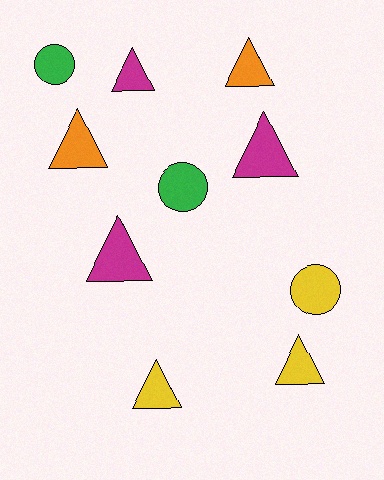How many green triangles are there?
There are no green triangles.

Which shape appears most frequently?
Triangle, with 7 objects.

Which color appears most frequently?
Yellow, with 3 objects.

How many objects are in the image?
There are 10 objects.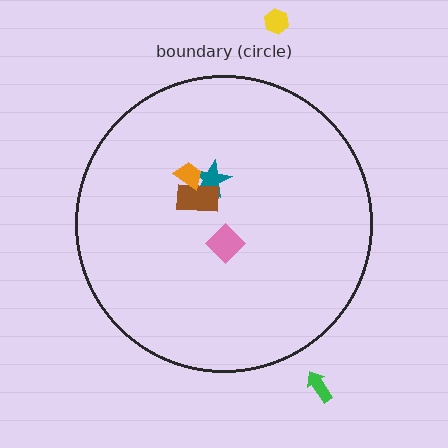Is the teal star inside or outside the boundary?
Inside.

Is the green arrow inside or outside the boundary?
Outside.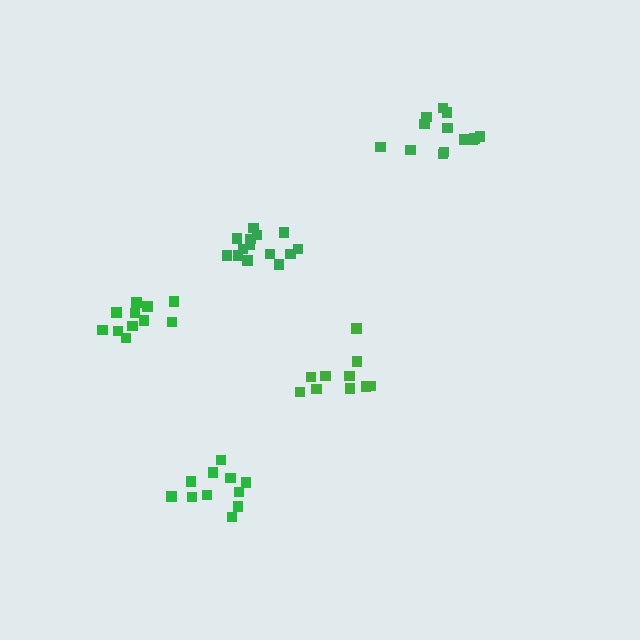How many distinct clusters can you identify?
There are 5 distinct clusters.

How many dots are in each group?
Group 1: 14 dots, Group 2: 10 dots, Group 3: 13 dots, Group 4: 11 dots, Group 5: 11 dots (59 total).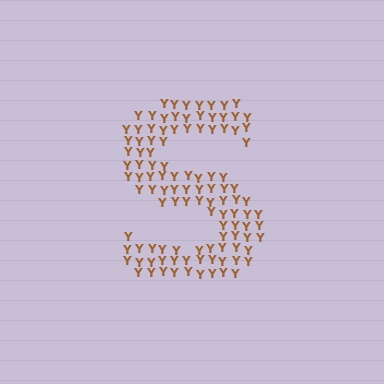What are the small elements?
The small elements are letter Y's.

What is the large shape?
The large shape is the letter S.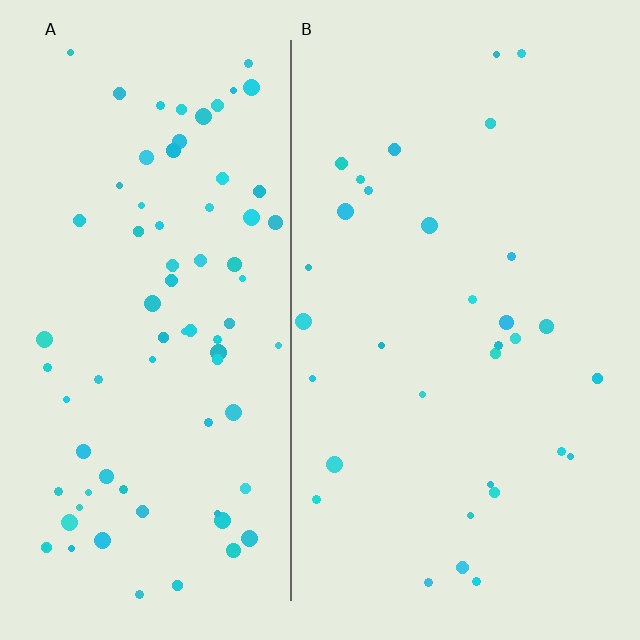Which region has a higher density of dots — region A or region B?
A (the left).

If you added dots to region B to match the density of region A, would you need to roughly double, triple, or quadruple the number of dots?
Approximately double.